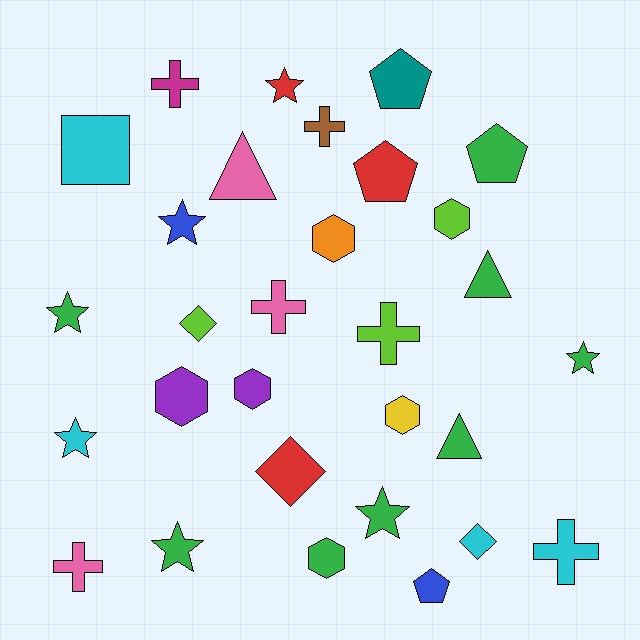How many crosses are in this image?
There are 6 crosses.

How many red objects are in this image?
There are 3 red objects.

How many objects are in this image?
There are 30 objects.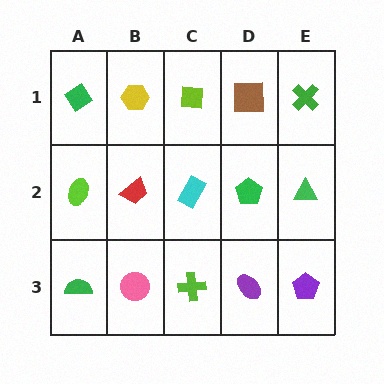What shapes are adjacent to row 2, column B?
A yellow hexagon (row 1, column B), a pink circle (row 3, column B), a lime ellipse (row 2, column A), a cyan rectangle (row 2, column C).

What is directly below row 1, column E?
A green triangle.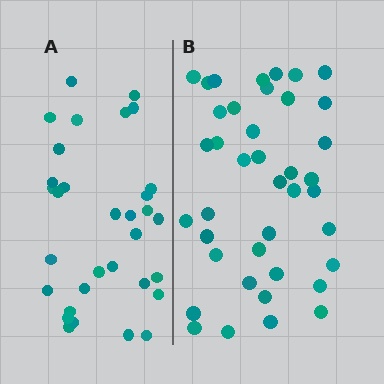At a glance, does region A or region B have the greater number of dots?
Region B (the right region) has more dots.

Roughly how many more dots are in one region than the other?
Region B has roughly 8 or so more dots than region A.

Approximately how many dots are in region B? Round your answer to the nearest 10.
About 40 dots.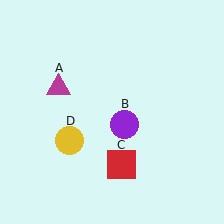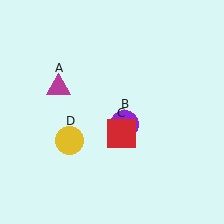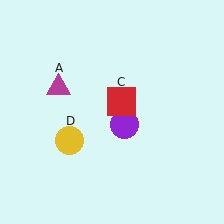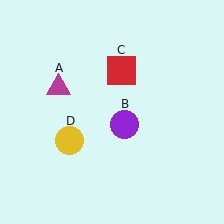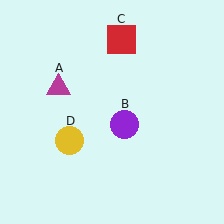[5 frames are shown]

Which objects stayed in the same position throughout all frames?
Magenta triangle (object A) and purple circle (object B) and yellow circle (object D) remained stationary.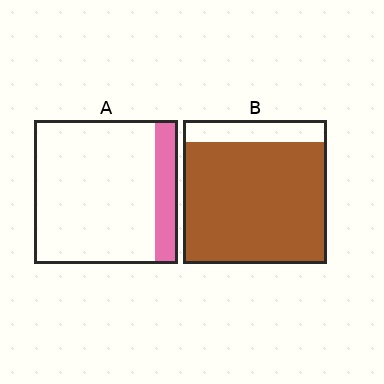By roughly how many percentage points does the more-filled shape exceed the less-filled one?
By roughly 70 percentage points (B over A).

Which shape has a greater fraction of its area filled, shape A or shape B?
Shape B.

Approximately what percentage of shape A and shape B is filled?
A is approximately 15% and B is approximately 85%.